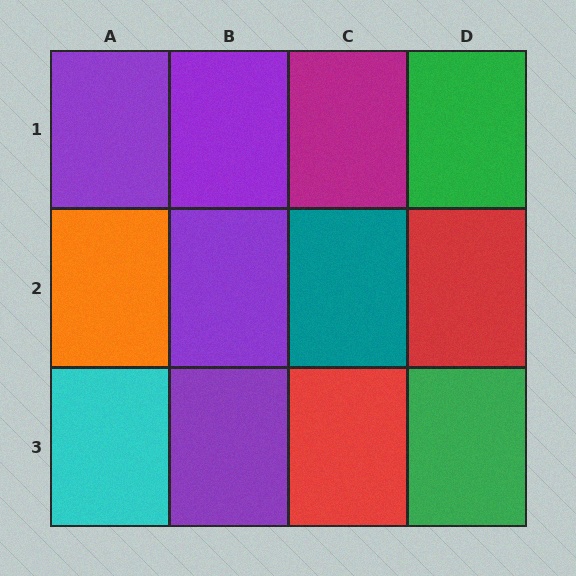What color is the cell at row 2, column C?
Teal.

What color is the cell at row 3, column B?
Purple.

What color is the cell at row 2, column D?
Red.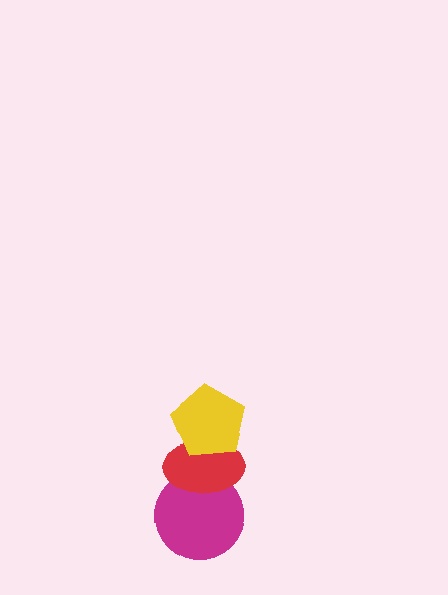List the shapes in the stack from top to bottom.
From top to bottom: the yellow pentagon, the red ellipse, the magenta circle.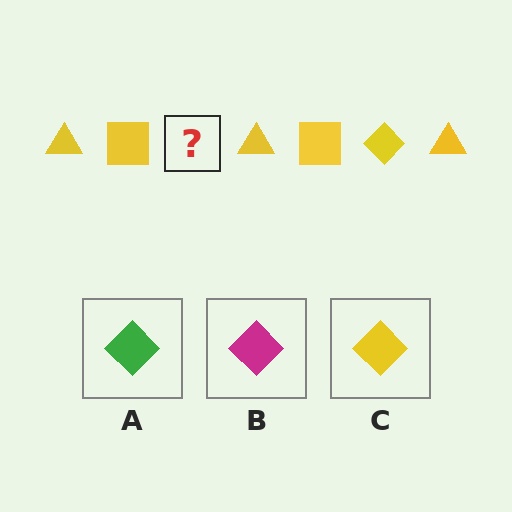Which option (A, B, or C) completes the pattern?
C.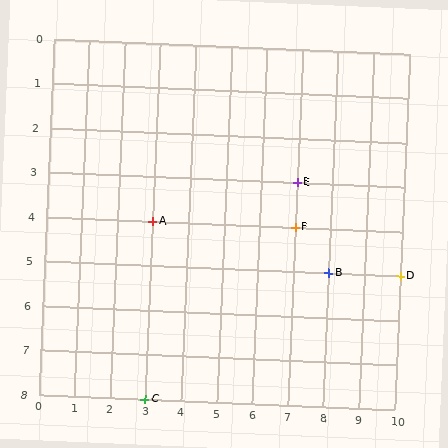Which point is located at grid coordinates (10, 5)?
Point D is at (10, 5).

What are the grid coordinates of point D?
Point D is at grid coordinates (10, 5).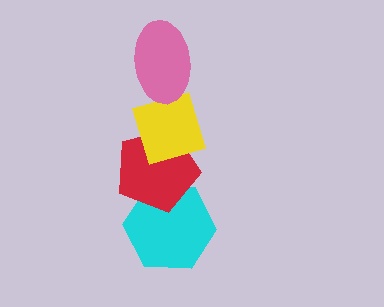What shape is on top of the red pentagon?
The yellow diamond is on top of the red pentagon.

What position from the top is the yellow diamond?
The yellow diamond is 2nd from the top.